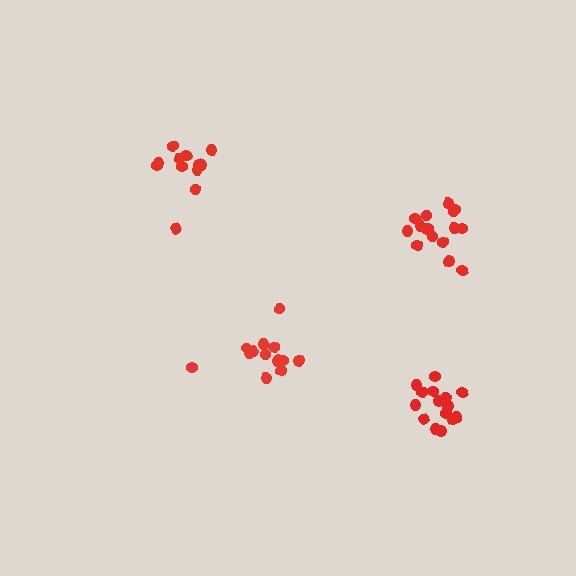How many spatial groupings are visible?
There are 4 spatial groupings.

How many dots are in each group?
Group 1: 13 dots, Group 2: 15 dots, Group 3: 16 dots, Group 4: 12 dots (56 total).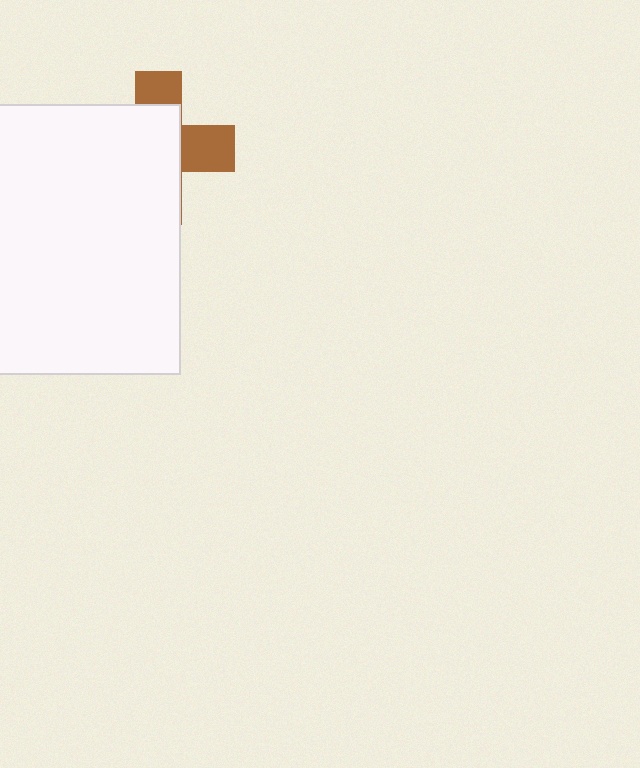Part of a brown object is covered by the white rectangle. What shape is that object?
It is a cross.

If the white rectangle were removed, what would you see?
You would see the complete brown cross.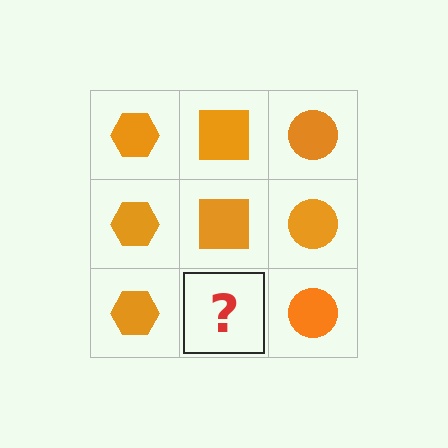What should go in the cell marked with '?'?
The missing cell should contain an orange square.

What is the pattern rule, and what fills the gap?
The rule is that each column has a consistent shape. The gap should be filled with an orange square.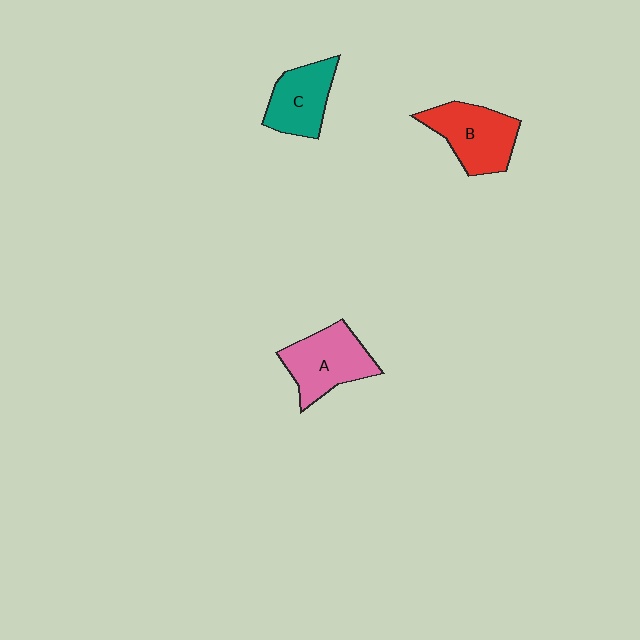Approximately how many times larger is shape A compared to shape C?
Approximately 1.2 times.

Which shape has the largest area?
Shape A (pink).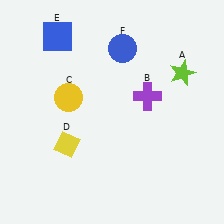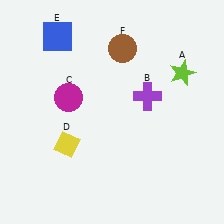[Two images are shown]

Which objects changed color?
C changed from yellow to magenta. F changed from blue to brown.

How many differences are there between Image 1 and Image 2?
There are 2 differences between the two images.